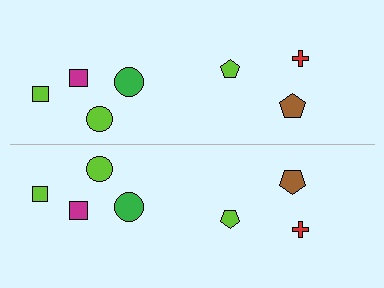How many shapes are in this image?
There are 14 shapes in this image.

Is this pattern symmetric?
Yes, this pattern has bilateral (reflection) symmetry.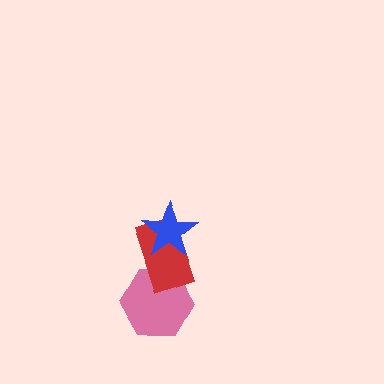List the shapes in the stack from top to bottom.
From top to bottom: the blue star, the red rectangle, the pink hexagon.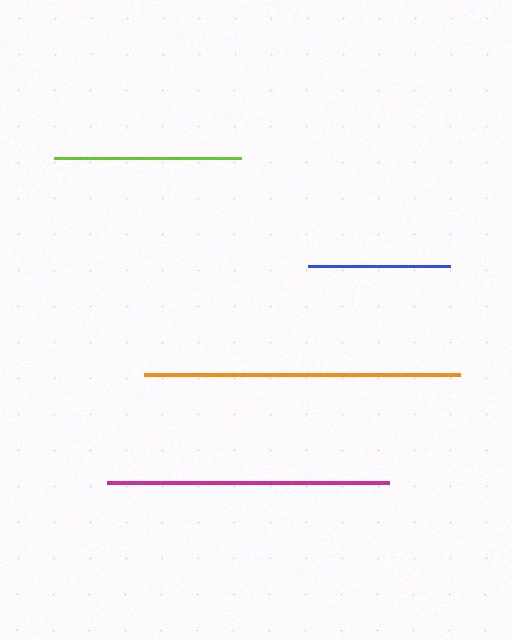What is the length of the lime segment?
The lime segment is approximately 187 pixels long.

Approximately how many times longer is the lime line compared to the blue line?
The lime line is approximately 1.3 times the length of the blue line.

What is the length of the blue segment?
The blue segment is approximately 142 pixels long.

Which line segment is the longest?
The orange line is the longest at approximately 316 pixels.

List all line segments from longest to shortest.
From longest to shortest: orange, magenta, lime, blue.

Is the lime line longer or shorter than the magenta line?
The magenta line is longer than the lime line.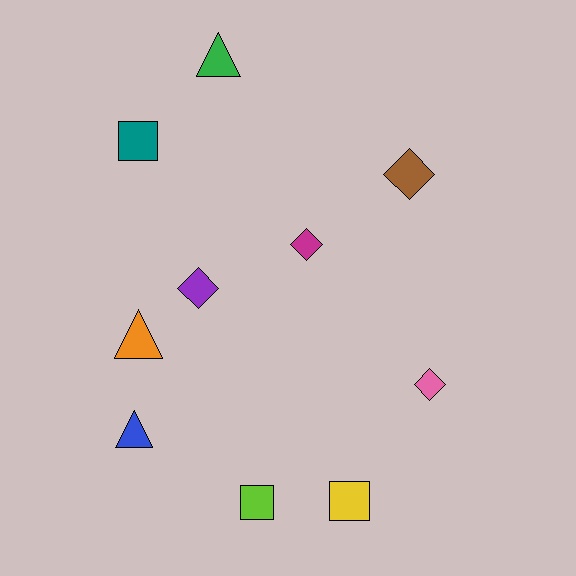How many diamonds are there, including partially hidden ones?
There are 4 diamonds.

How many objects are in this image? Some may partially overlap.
There are 10 objects.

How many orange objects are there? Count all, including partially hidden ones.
There is 1 orange object.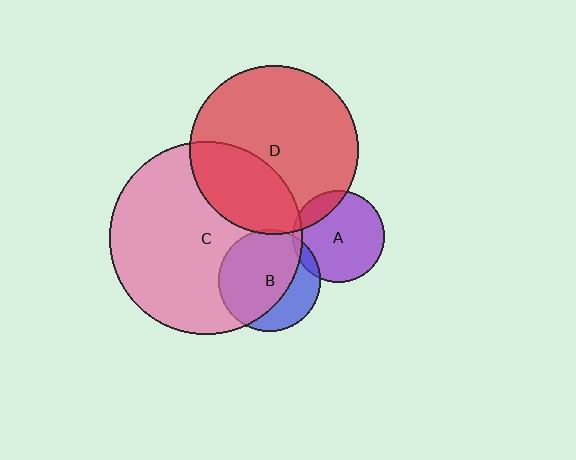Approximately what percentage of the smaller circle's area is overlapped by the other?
Approximately 15%.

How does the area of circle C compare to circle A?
Approximately 4.4 times.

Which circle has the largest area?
Circle C (pink).